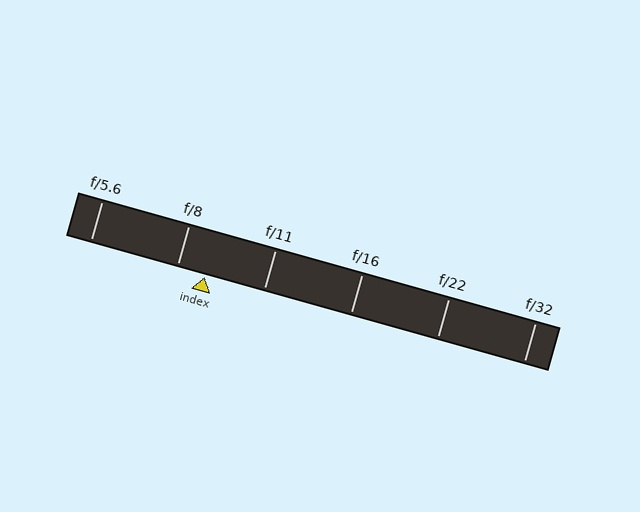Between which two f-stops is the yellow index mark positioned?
The index mark is between f/8 and f/11.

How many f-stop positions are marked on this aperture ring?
There are 6 f-stop positions marked.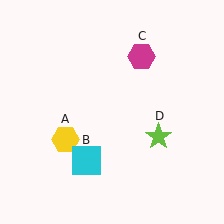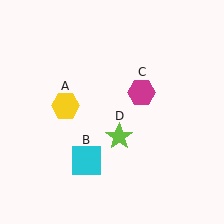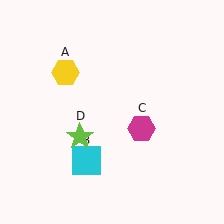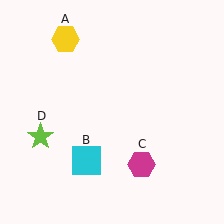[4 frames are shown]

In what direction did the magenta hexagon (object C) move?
The magenta hexagon (object C) moved down.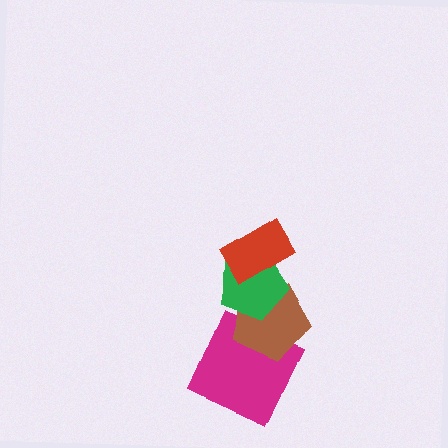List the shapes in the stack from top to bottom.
From top to bottom: the red rectangle, the green pentagon, the brown pentagon, the magenta square.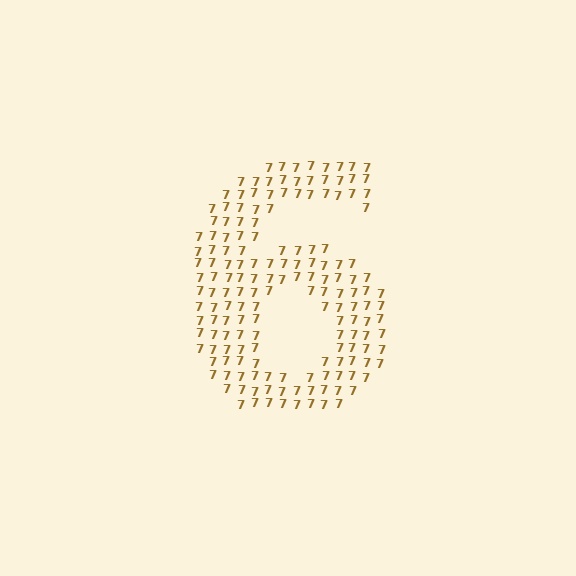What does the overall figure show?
The overall figure shows the digit 6.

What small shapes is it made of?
It is made of small digit 7's.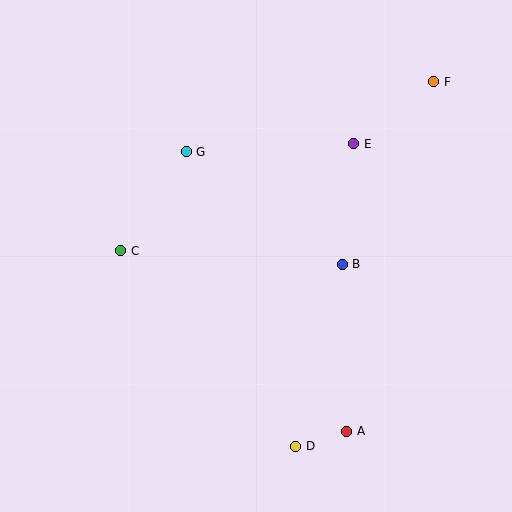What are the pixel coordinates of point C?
Point C is at (121, 251).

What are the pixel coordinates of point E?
Point E is at (354, 144).